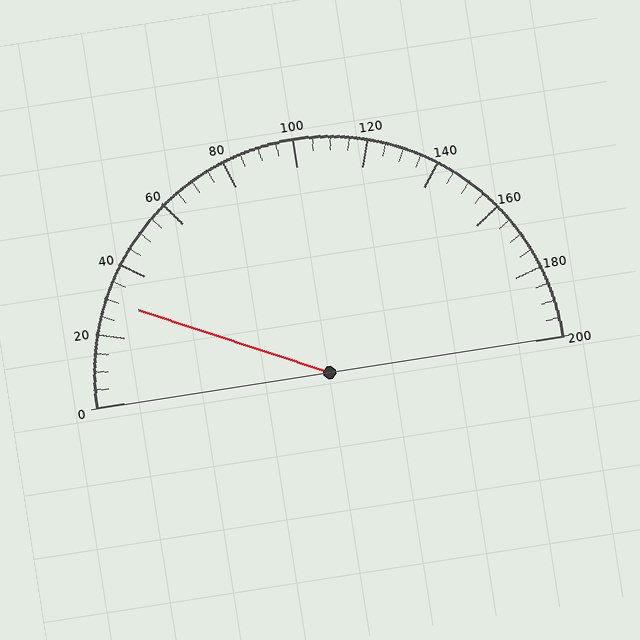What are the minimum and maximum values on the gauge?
The gauge ranges from 0 to 200.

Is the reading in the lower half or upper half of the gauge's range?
The reading is in the lower half of the range (0 to 200).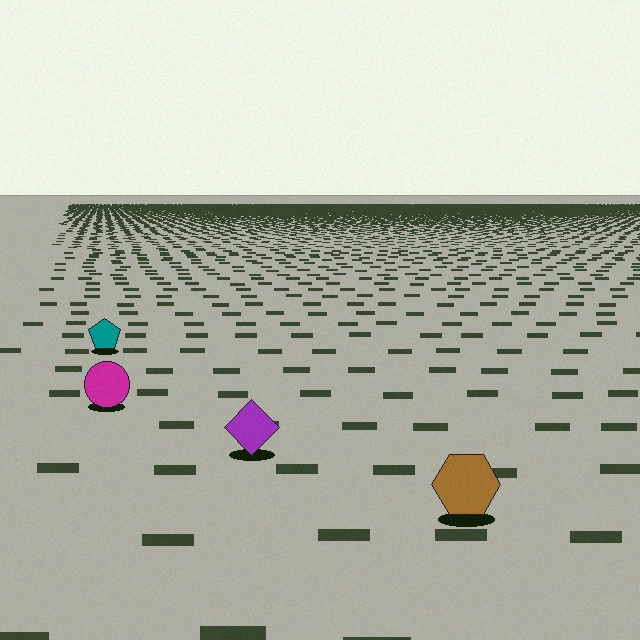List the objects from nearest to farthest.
From nearest to farthest: the brown hexagon, the purple diamond, the magenta circle, the teal pentagon.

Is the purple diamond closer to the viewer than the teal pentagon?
Yes. The purple diamond is closer — you can tell from the texture gradient: the ground texture is coarser near it.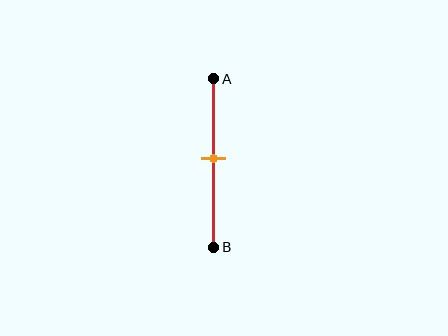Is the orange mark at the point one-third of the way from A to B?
No, the mark is at about 45% from A, not at the 33% one-third point.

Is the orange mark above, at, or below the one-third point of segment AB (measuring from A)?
The orange mark is below the one-third point of segment AB.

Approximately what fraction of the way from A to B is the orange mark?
The orange mark is approximately 45% of the way from A to B.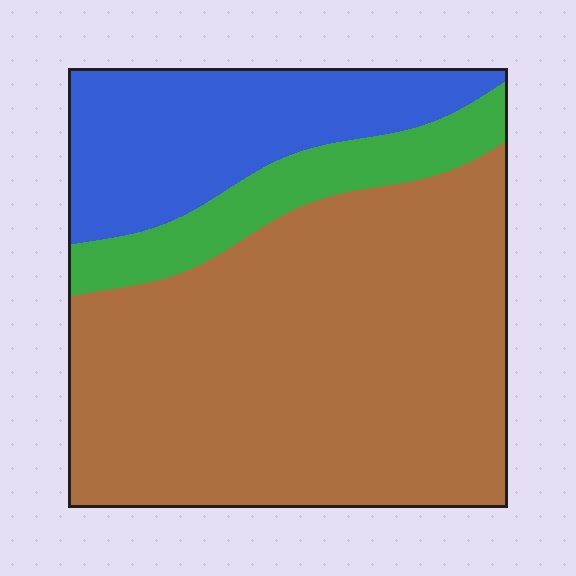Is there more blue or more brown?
Brown.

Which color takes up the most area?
Brown, at roughly 65%.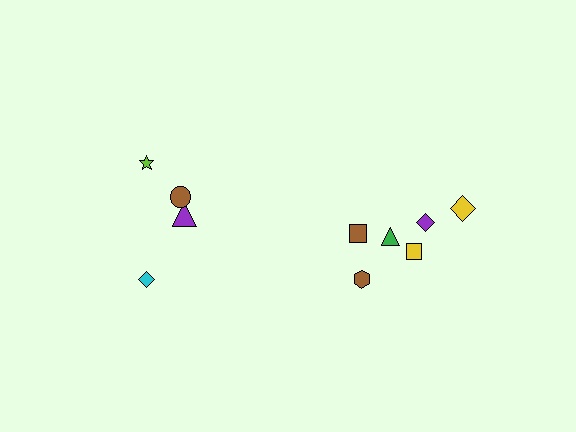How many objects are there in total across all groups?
There are 10 objects.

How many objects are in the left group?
There are 4 objects.